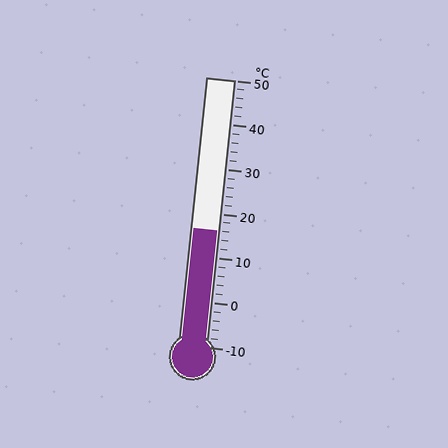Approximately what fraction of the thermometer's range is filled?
The thermometer is filled to approximately 45% of its range.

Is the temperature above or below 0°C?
The temperature is above 0°C.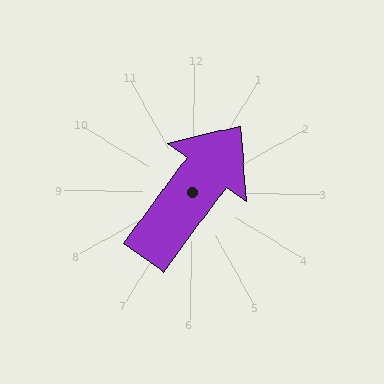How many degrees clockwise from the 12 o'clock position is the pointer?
Approximately 35 degrees.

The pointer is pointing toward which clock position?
Roughly 1 o'clock.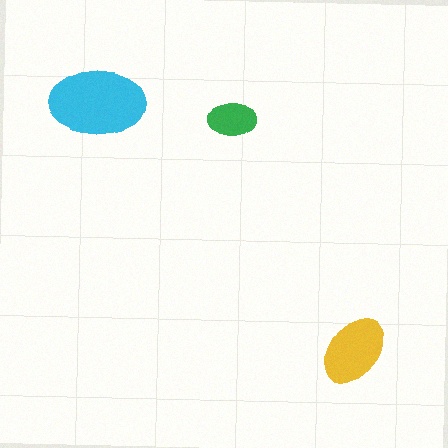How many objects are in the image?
There are 3 objects in the image.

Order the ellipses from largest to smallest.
the cyan one, the yellow one, the green one.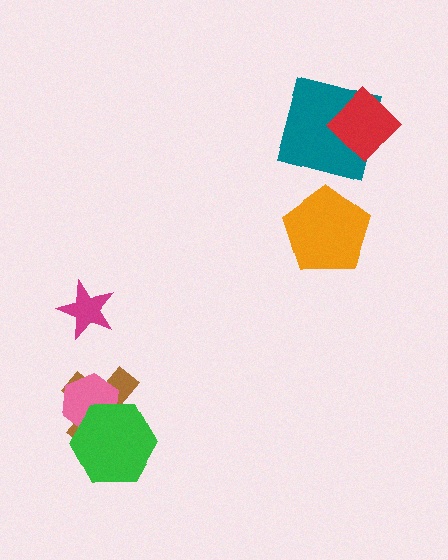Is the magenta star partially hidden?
No, no other shape covers it.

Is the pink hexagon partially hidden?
Yes, it is partially covered by another shape.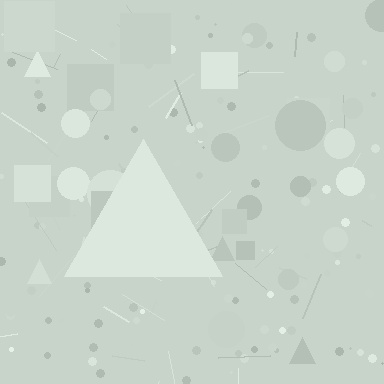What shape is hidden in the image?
A triangle is hidden in the image.